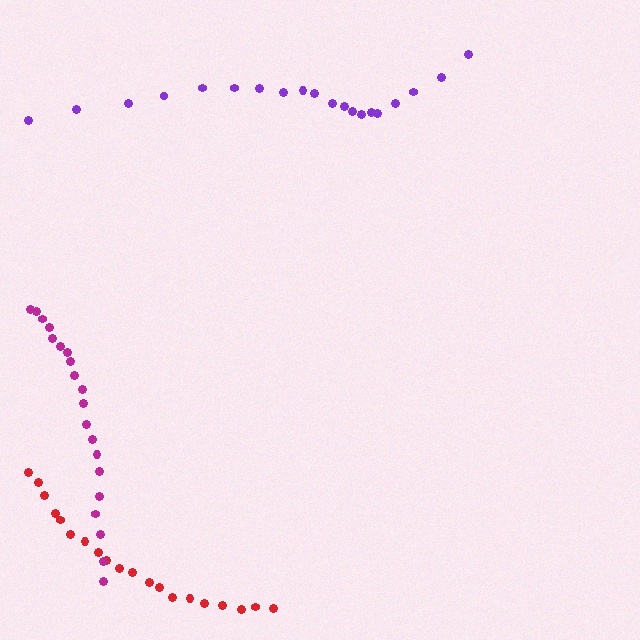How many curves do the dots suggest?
There are 3 distinct paths.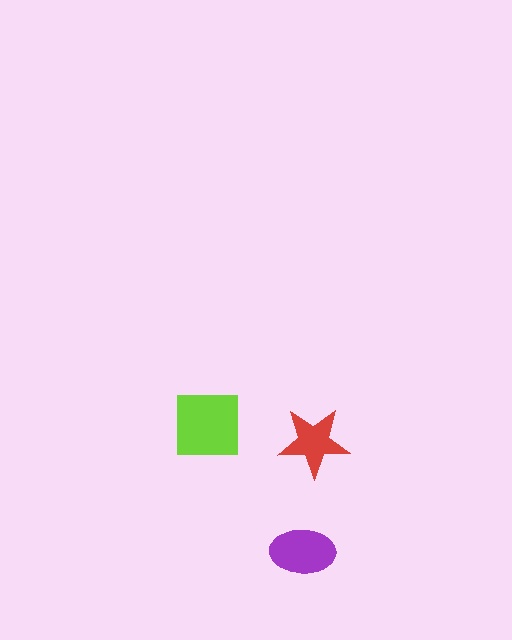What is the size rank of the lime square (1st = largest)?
1st.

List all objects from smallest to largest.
The red star, the purple ellipse, the lime square.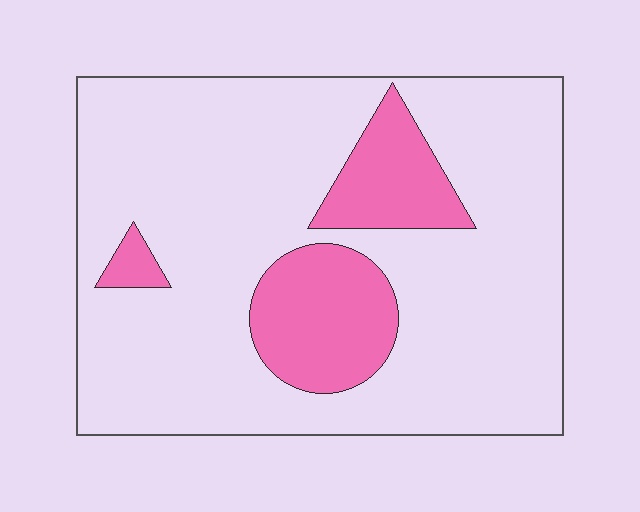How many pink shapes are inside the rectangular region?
3.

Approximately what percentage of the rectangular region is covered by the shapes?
Approximately 20%.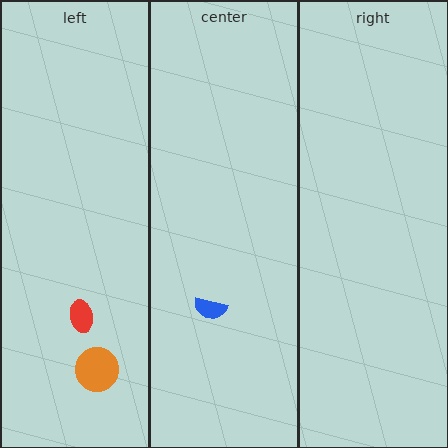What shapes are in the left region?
The red ellipse, the orange circle.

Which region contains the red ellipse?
The left region.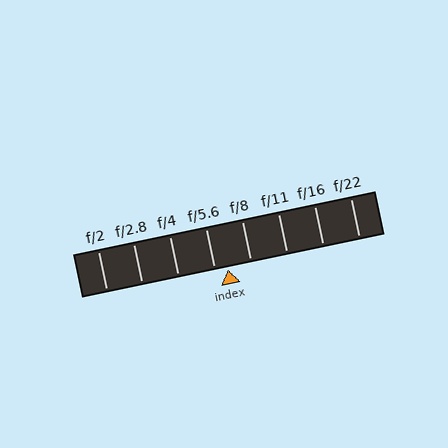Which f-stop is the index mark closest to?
The index mark is closest to f/5.6.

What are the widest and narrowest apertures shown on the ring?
The widest aperture shown is f/2 and the narrowest is f/22.